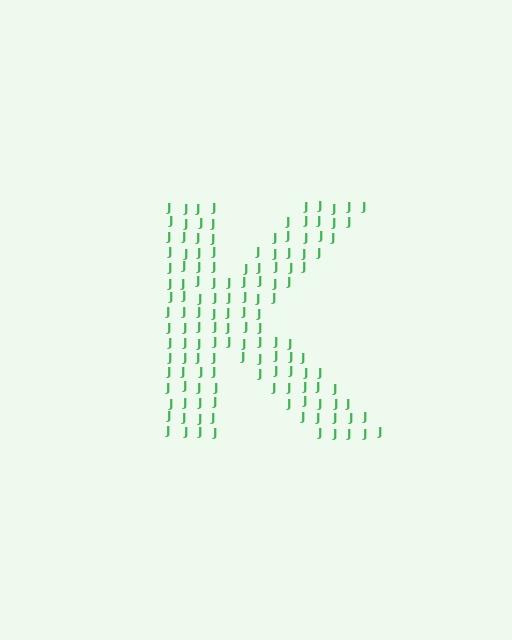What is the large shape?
The large shape is the letter K.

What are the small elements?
The small elements are letter J's.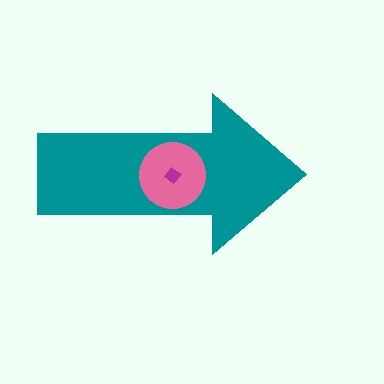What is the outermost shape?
The teal arrow.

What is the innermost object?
The magenta diamond.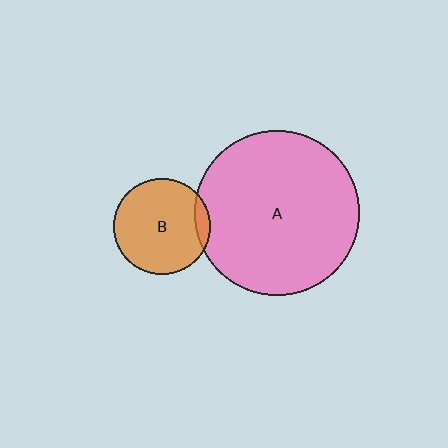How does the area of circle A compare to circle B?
Approximately 2.9 times.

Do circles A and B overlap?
Yes.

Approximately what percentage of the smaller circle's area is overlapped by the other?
Approximately 10%.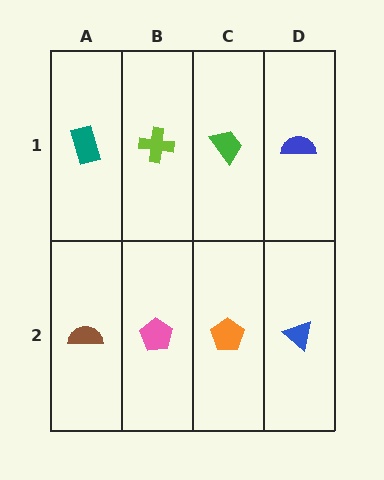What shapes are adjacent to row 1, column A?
A brown semicircle (row 2, column A), a lime cross (row 1, column B).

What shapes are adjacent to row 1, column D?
A blue triangle (row 2, column D), a green trapezoid (row 1, column C).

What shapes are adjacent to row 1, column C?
An orange pentagon (row 2, column C), a lime cross (row 1, column B), a blue semicircle (row 1, column D).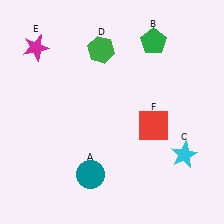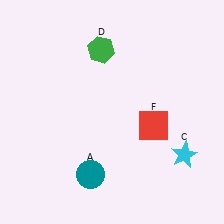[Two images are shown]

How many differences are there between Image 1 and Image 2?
There are 2 differences between the two images.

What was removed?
The green pentagon (B), the magenta star (E) were removed in Image 2.